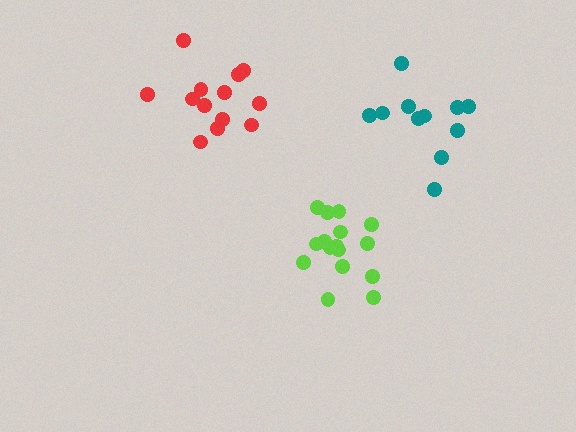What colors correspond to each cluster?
The clusters are colored: lime, teal, red.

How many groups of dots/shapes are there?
There are 3 groups.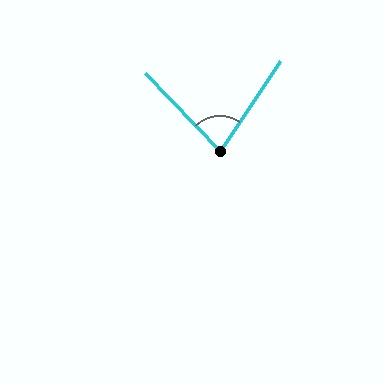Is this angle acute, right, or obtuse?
It is acute.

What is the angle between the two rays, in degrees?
Approximately 78 degrees.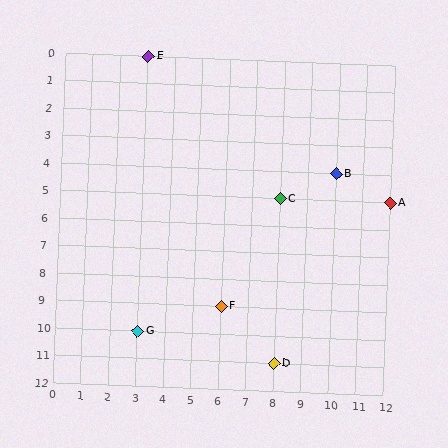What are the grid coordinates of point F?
Point F is at grid coordinates (6, 9).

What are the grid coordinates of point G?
Point G is at grid coordinates (3, 10).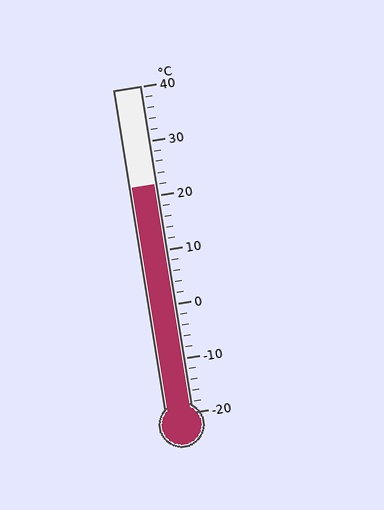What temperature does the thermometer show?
The thermometer shows approximately 22°C.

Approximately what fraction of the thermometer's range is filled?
The thermometer is filled to approximately 70% of its range.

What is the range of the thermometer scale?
The thermometer scale ranges from -20°C to 40°C.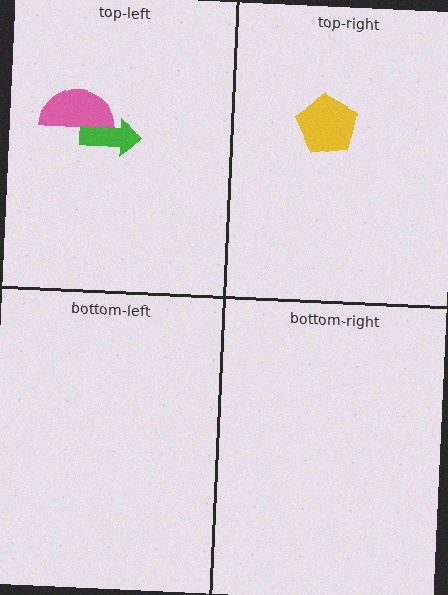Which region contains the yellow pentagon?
The top-right region.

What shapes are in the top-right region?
The yellow pentagon.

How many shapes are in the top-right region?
1.